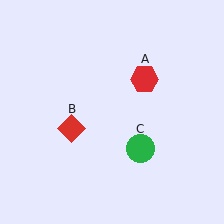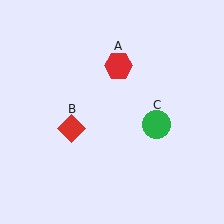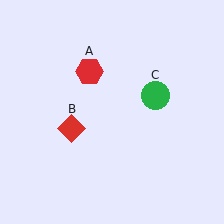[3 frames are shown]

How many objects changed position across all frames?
2 objects changed position: red hexagon (object A), green circle (object C).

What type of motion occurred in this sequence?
The red hexagon (object A), green circle (object C) rotated counterclockwise around the center of the scene.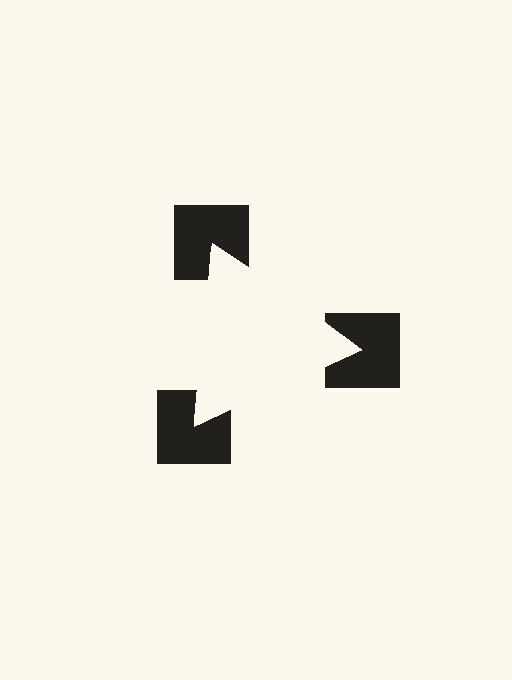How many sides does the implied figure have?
3 sides.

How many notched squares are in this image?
There are 3 — one at each vertex of the illusory triangle.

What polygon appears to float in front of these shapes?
An illusory triangle — its edges are inferred from the aligned wedge cuts in the notched squares, not physically drawn.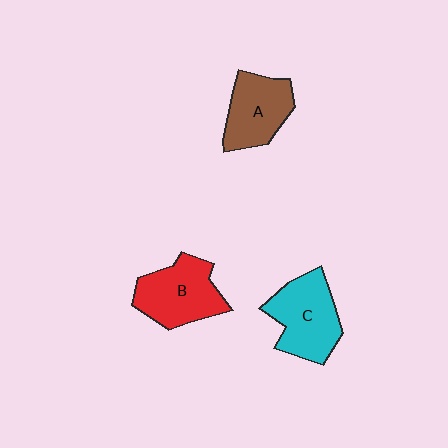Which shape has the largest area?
Shape C (cyan).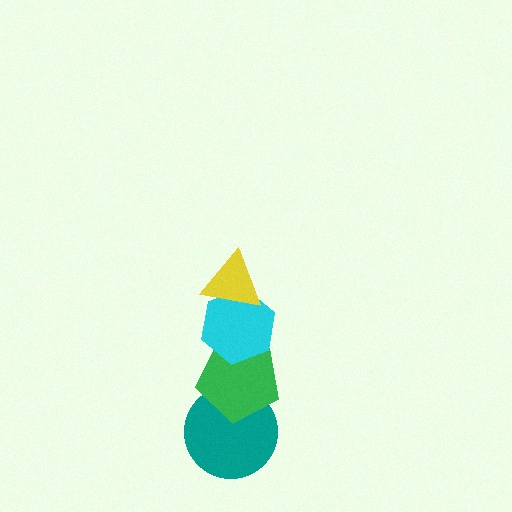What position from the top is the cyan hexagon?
The cyan hexagon is 2nd from the top.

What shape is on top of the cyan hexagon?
The yellow triangle is on top of the cyan hexagon.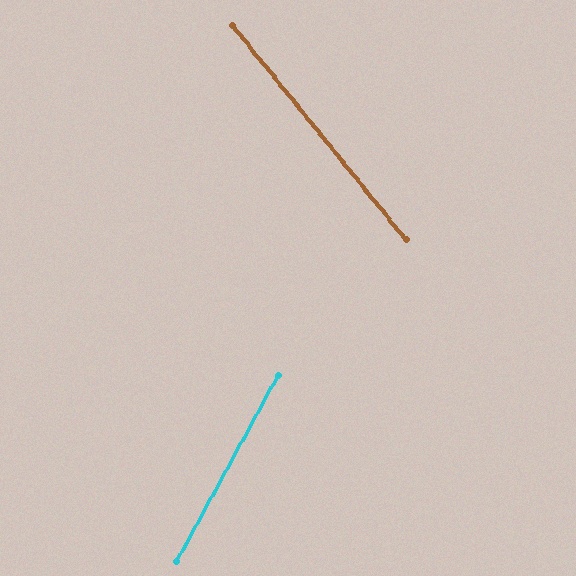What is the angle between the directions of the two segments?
Approximately 68 degrees.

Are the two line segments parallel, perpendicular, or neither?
Neither parallel nor perpendicular — they differ by about 68°.